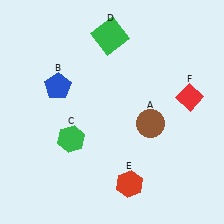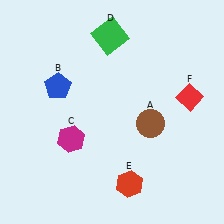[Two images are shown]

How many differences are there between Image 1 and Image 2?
There is 1 difference between the two images.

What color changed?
The hexagon (C) changed from green in Image 1 to magenta in Image 2.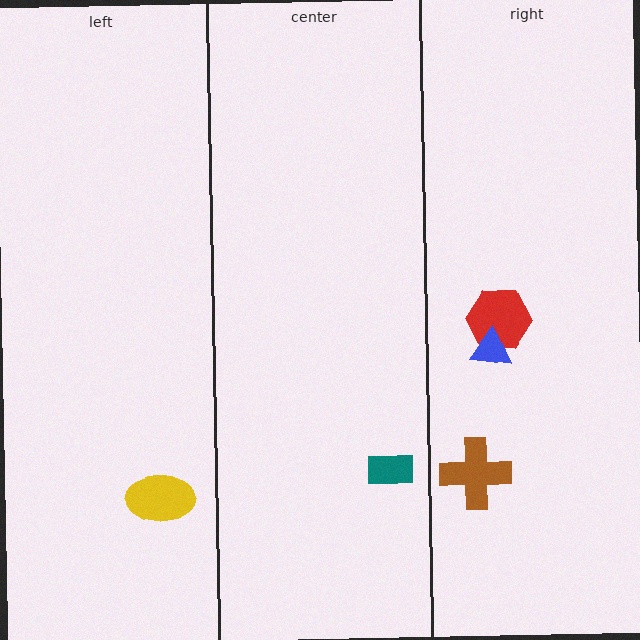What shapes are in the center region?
The teal rectangle.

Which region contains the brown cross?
The right region.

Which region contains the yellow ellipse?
The left region.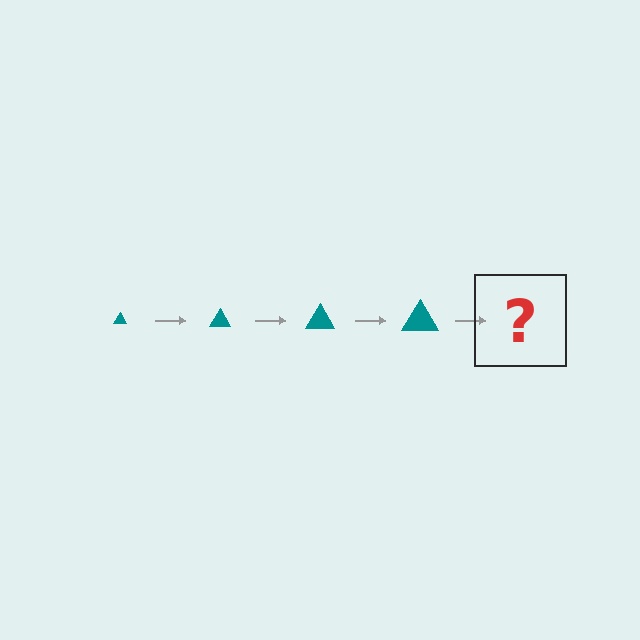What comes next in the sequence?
The next element should be a teal triangle, larger than the previous one.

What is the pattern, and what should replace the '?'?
The pattern is that the triangle gets progressively larger each step. The '?' should be a teal triangle, larger than the previous one.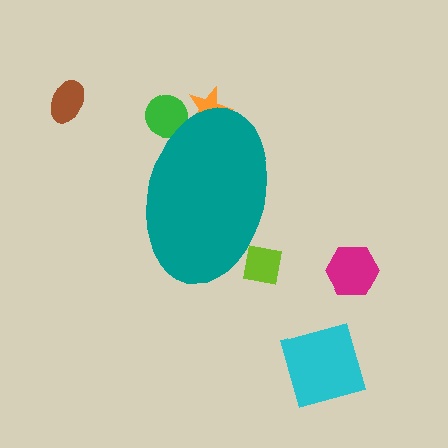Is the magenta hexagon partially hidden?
No, the magenta hexagon is fully visible.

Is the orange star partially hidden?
Yes, the orange star is partially hidden behind the teal ellipse.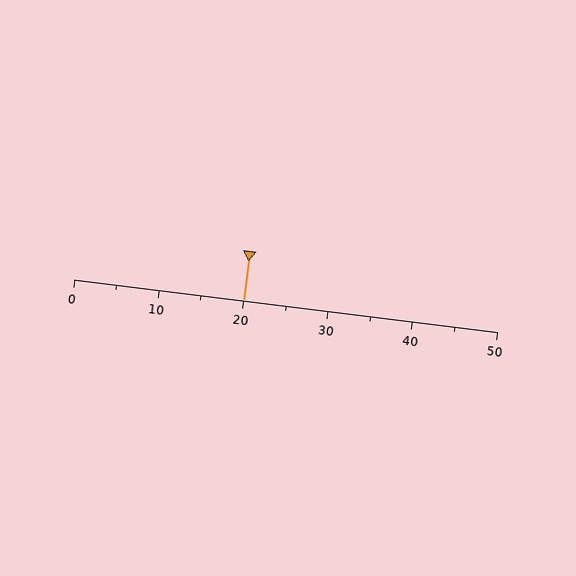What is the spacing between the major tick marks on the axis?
The major ticks are spaced 10 apart.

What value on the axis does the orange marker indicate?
The marker indicates approximately 20.